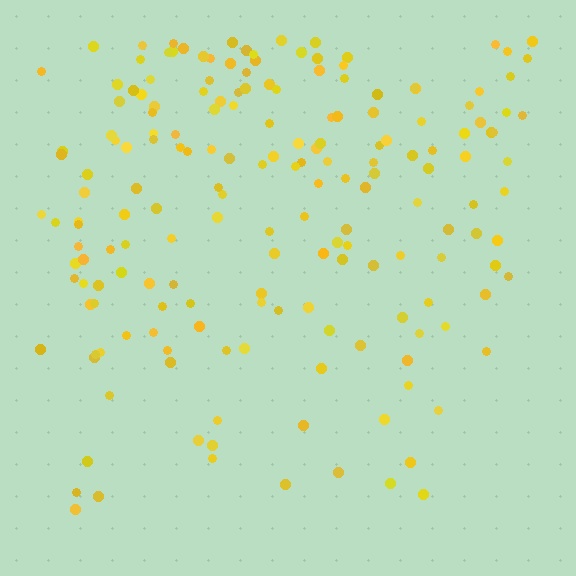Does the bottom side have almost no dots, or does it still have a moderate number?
Still a moderate number, just noticeably fewer than the top.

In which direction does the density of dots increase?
From bottom to top, with the top side densest.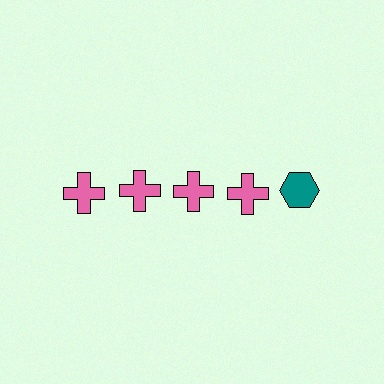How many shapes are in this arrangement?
There are 5 shapes arranged in a grid pattern.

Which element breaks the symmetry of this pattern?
The teal hexagon in the top row, rightmost column breaks the symmetry. All other shapes are pink crosses.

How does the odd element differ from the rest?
It differs in both color (teal instead of pink) and shape (hexagon instead of cross).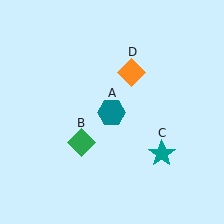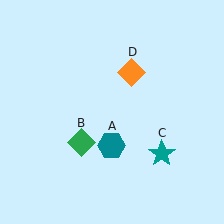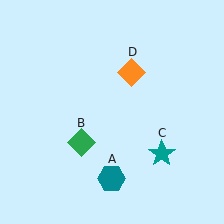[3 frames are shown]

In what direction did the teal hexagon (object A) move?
The teal hexagon (object A) moved down.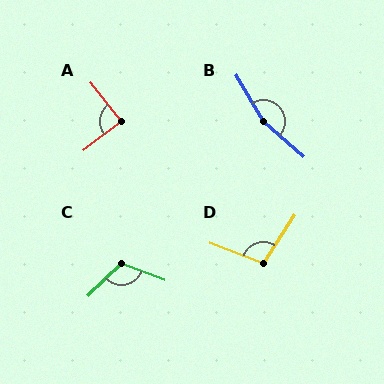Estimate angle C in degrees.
Approximately 116 degrees.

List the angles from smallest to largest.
A (89°), D (102°), C (116°), B (162°).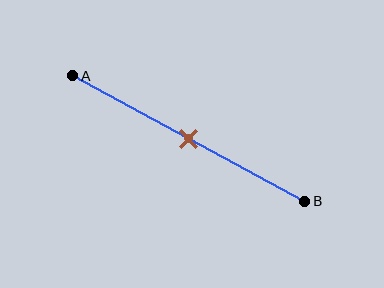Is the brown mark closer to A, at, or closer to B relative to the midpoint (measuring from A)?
The brown mark is approximately at the midpoint of segment AB.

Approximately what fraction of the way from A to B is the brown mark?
The brown mark is approximately 50% of the way from A to B.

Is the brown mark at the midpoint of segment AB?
Yes, the mark is approximately at the midpoint.